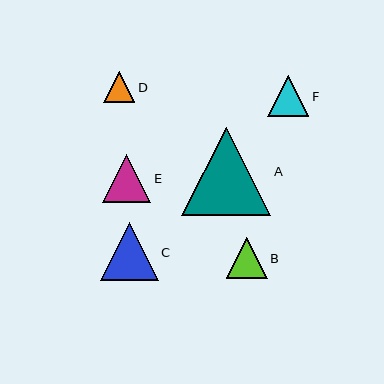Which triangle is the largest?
Triangle A is the largest with a size of approximately 89 pixels.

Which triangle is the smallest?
Triangle D is the smallest with a size of approximately 31 pixels.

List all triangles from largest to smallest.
From largest to smallest: A, C, E, B, F, D.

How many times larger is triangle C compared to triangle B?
Triangle C is approximately 1.4 times the size of triangle B.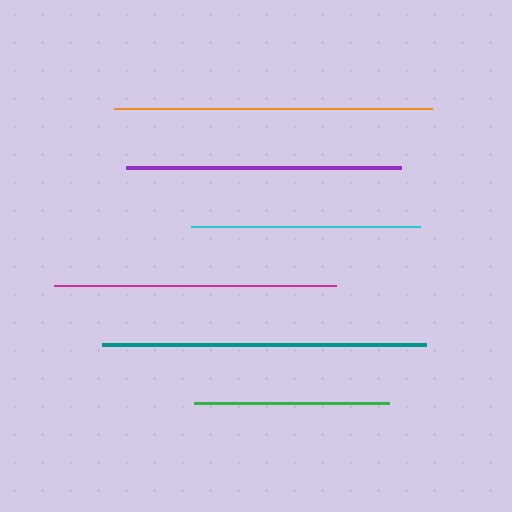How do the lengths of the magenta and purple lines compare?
The magenta and purple lines are approximately the same length.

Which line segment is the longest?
The teal line is the longest at approximately 324 pixels.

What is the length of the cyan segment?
The cyan segment is approximately 229 pixels long.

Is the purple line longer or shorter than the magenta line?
The magenta line is longer than the purple line.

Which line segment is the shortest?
The green line is the shortest at approximately 195 pixels.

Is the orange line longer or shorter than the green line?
The orange line is longer than the green line.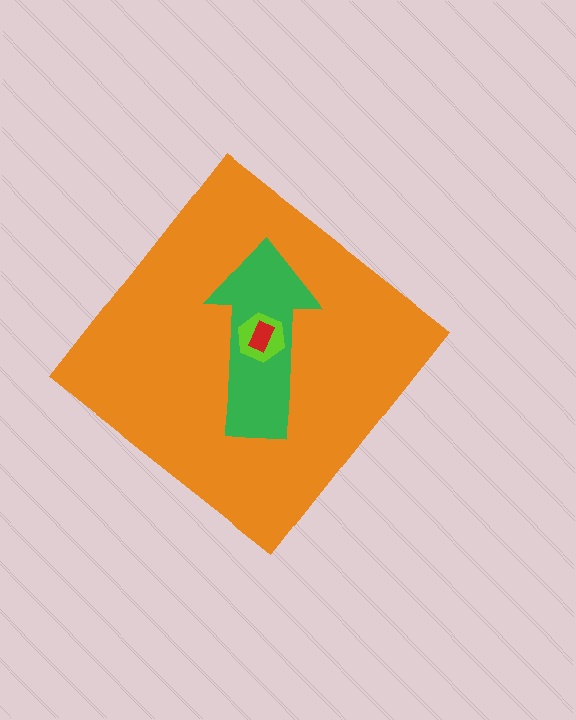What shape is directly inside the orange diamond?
The green arrow.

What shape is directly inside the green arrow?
The lime hexagon.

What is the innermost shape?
The red rectangle.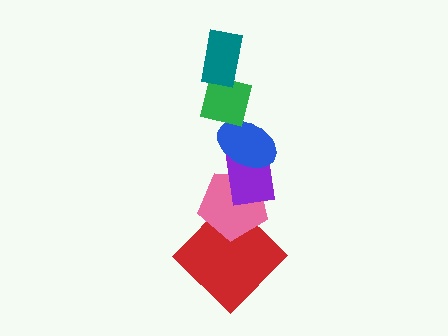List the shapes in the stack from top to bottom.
From top to bottom: the teal rectangle, the green square, the blue ellipse, the purple rectangle, the pink pentagon, the red diamond.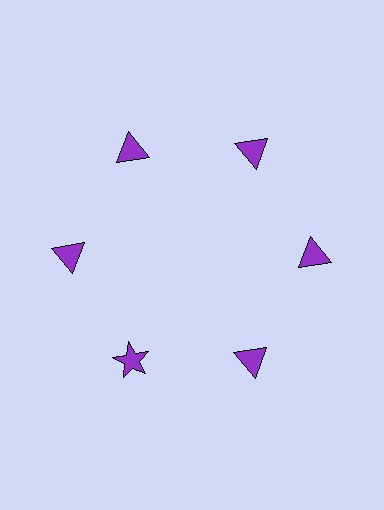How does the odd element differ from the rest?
It has a different shape: star instead of triangle.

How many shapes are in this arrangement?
There are 6 shapes arranged in a ring pattern.